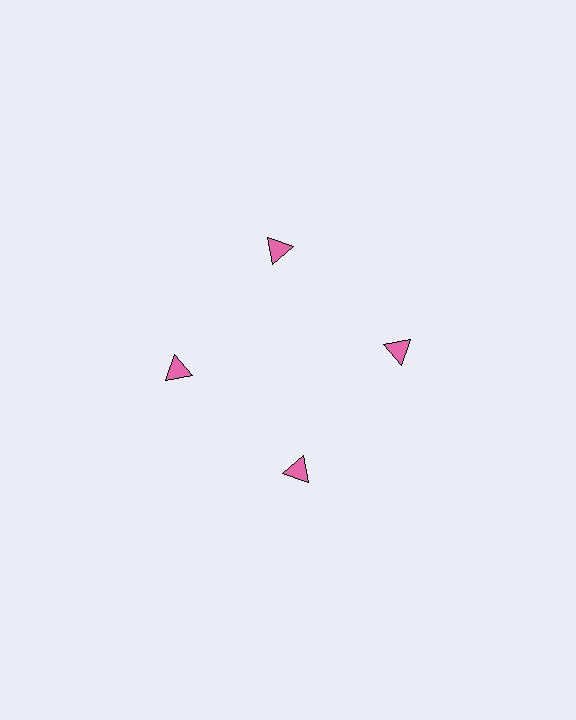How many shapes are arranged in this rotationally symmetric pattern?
There are 4 shapes, arranged in 4 groups of 1.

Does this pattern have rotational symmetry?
Yes, this pattern has 4-fold rotational symmetry. It looks the same after rotating 90 degrees around the center.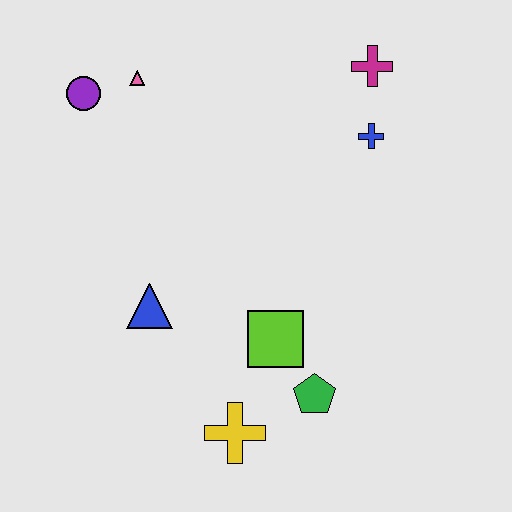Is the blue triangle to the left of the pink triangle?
No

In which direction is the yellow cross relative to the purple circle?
The yellow cross is below the purple circle.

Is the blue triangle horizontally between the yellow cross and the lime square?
No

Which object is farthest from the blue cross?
The yellow cross is farthest from the blue cross.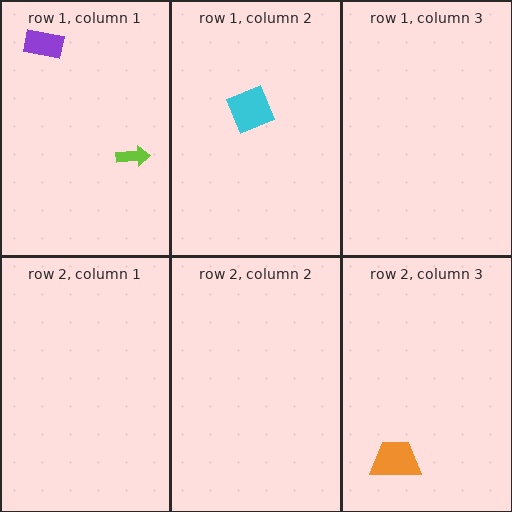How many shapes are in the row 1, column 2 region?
1.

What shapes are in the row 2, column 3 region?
The orange trapezoid.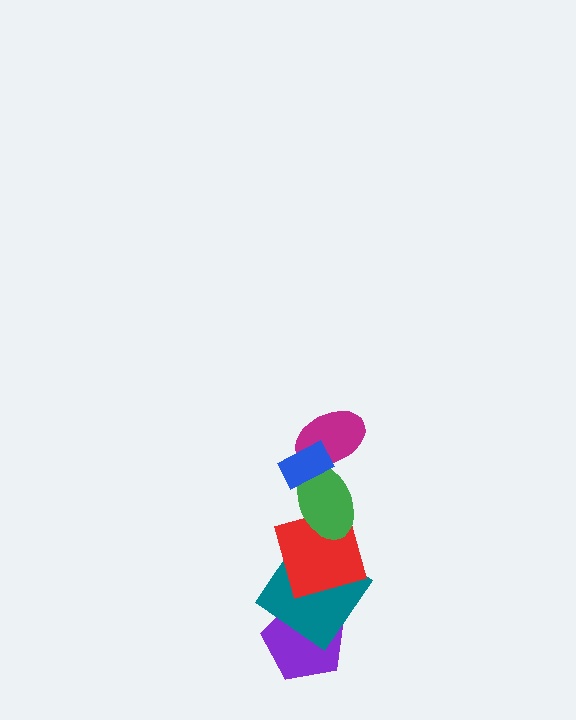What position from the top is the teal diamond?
The teal diamond is 5th from the top.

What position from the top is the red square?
The red square is 4th from the top.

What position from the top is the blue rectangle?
The blue rectangle is 1st from the top.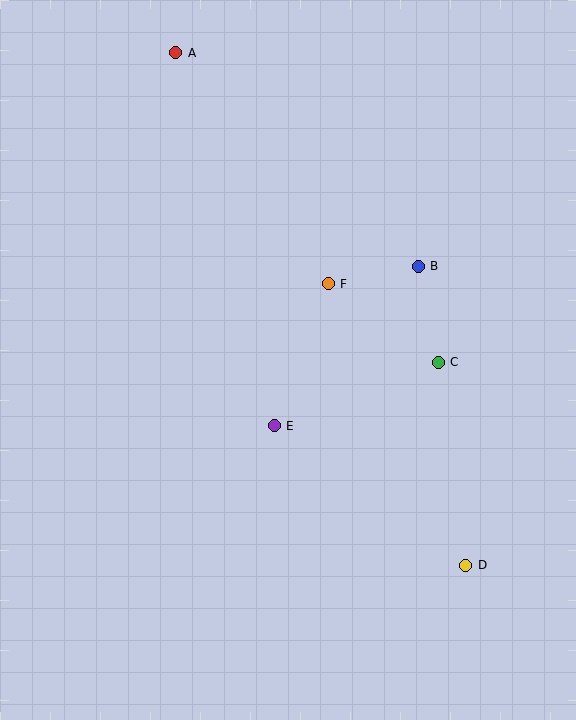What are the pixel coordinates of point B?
Point B is at (418, 266).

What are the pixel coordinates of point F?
Point F is at (328, 284).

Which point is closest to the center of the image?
Point E at (274, 426) is closest to the center.